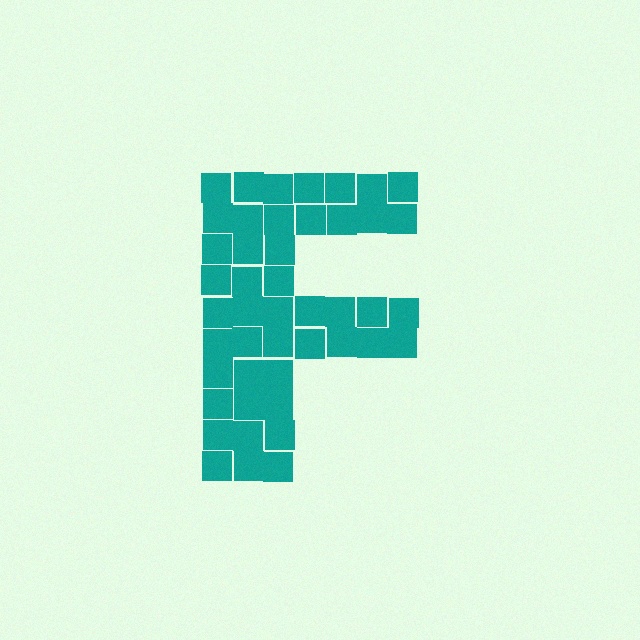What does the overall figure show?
The overall figure shows the letter F.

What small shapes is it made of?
It is made of small squares.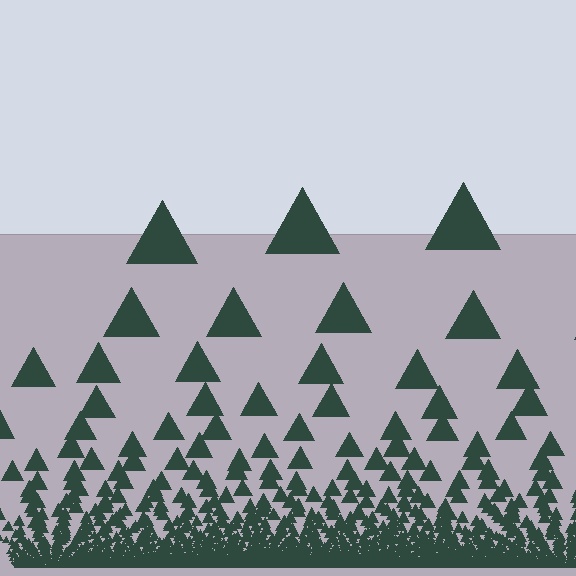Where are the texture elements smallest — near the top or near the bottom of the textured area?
Near the bottom.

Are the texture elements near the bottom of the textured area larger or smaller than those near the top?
Smaller. The gradient is inverted — elements near the bottom are smaller and denser.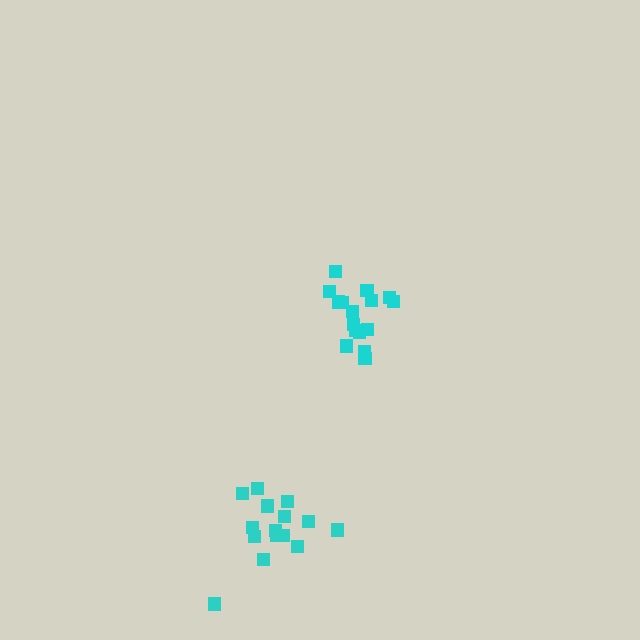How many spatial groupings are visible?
There are 2 spatial groupings.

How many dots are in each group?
Group 1: 17 dots, Group 2: 15 dots (32 total).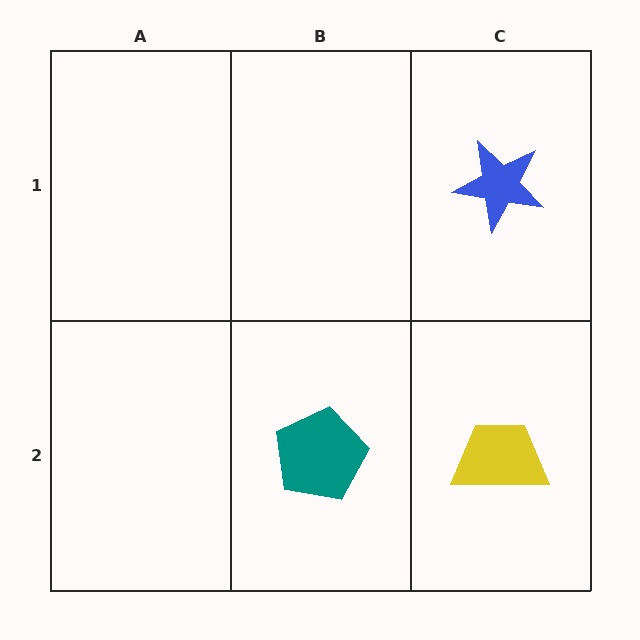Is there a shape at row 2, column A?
No, that cell is empty.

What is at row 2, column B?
A teal pentagon.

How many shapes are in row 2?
2 shapes.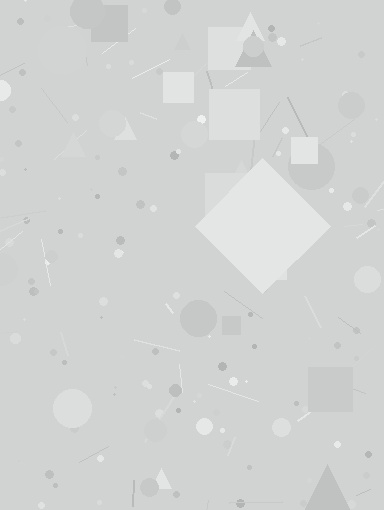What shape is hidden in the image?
A diamond is hidden in the image.